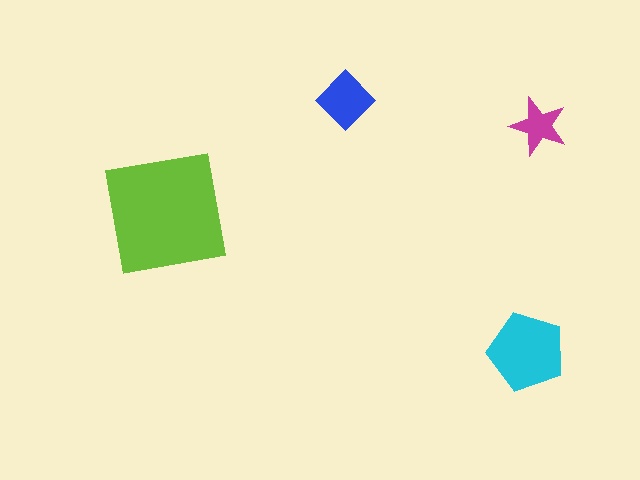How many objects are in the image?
There are 4 objects in the image.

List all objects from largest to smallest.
The lime square, the cyan pentagon, the blue diamond, the magenta star.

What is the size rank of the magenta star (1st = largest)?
4th.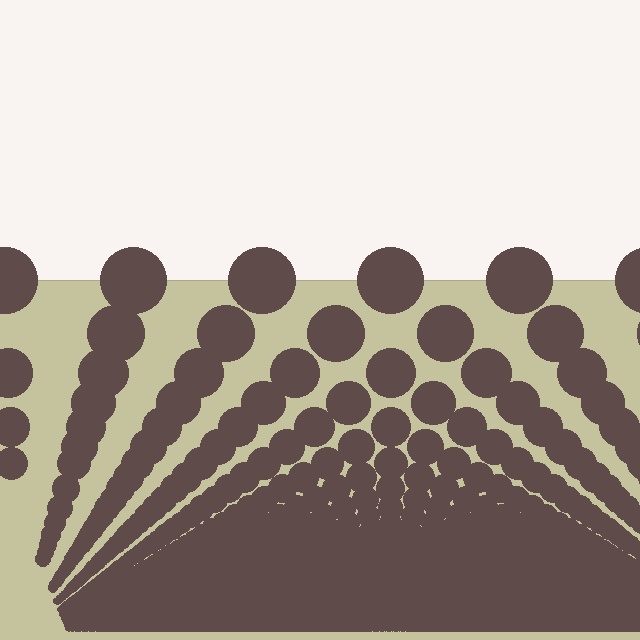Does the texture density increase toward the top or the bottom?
Density increases toward the bottom.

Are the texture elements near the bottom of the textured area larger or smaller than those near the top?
Smaller. The gradient is inverted — elements near the bottom are smaller and denser.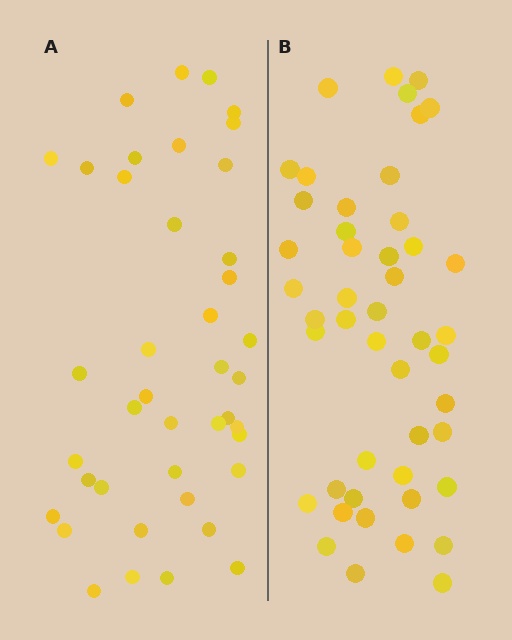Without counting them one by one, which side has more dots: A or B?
Region B (the right region) has more dots.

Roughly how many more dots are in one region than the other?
Region B has about 6 more dots than region A.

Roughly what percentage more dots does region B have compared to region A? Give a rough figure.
About 15% more.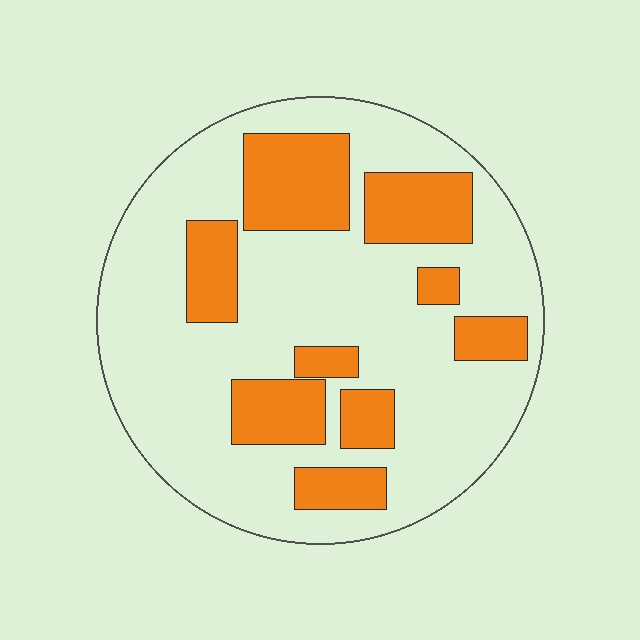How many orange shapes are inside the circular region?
9.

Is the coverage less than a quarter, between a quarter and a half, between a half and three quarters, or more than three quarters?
Between a quarter and a half.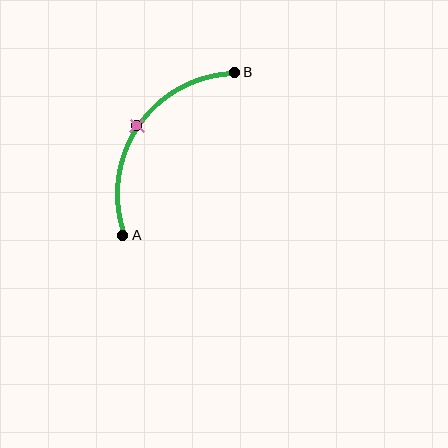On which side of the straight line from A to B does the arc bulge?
The arc bulges above and to the left of the straight line connecting A and B.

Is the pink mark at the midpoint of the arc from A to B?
Yes. The pink mark lies on the arc at equal arc-length from both A and B — it is the arc midpoint.